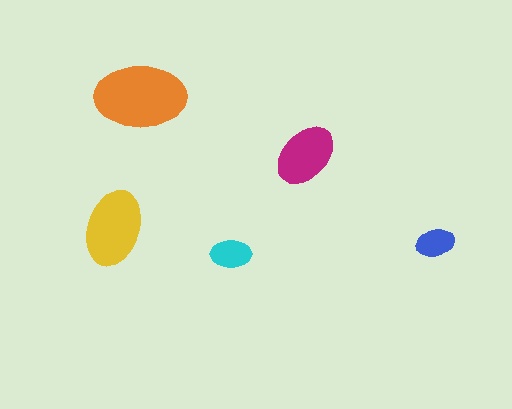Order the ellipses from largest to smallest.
the orange one, the yellow one, the magenta one, the cyan one, the blue one.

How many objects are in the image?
There are 5 objects in the image.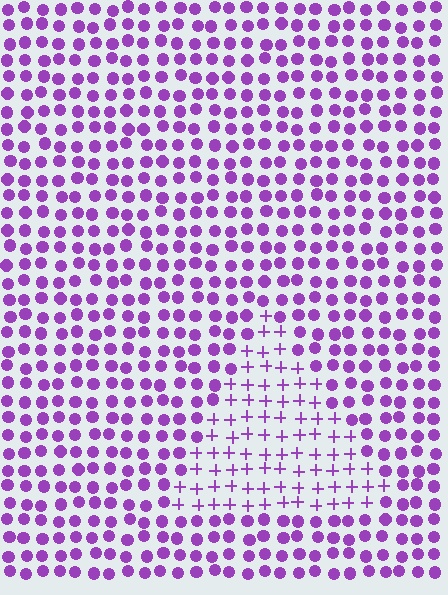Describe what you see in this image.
The image is filled with small purple elements arranged in a uniform grid. A triangle-shaped region contains plus signs, while the surrounding area contains circles. The boundary is defined purely by the change in element shape.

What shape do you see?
I see a triangle.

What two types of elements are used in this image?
The image uses plus signs inside the triangle region and circles outside it.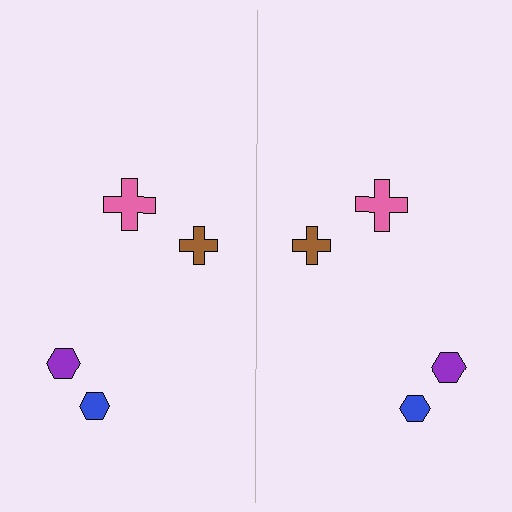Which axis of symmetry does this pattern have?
The pattern has a vertical axis of symmetry running through the center of the image.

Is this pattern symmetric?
Yes, this pattern has bilateral (reflection) symmetry.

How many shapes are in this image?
There are 8 shapes in this image.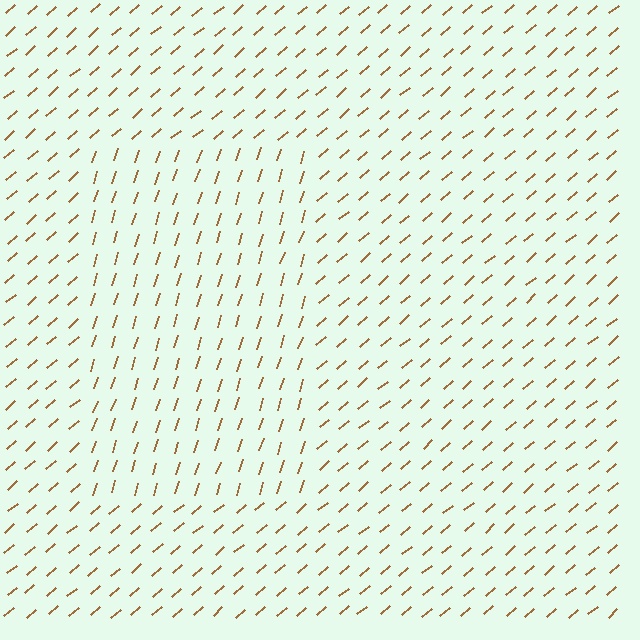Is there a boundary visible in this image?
Yes, there is a texture boundary formed by a change in line orientation.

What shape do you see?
I see a rectangle.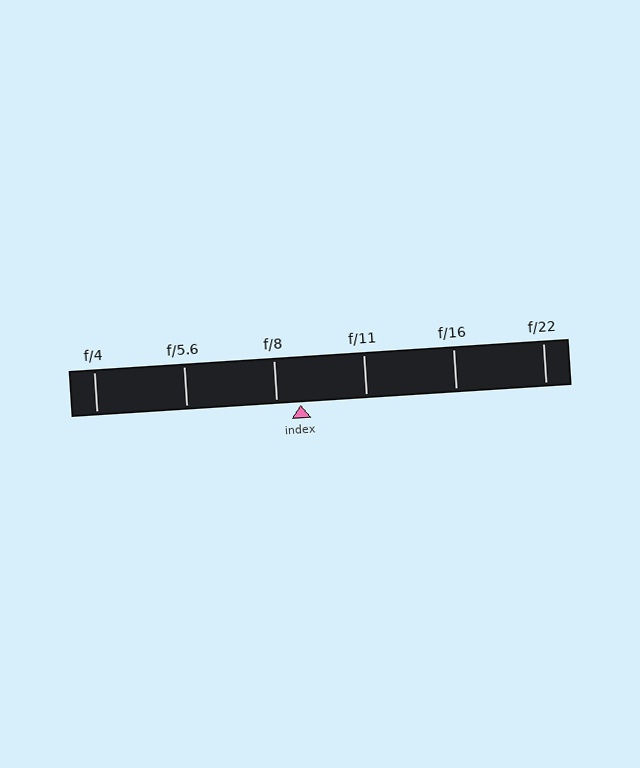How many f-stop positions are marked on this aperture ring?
There are 6 f-stop positions marked.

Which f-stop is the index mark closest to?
The index mark is closest to f/8.